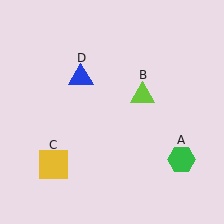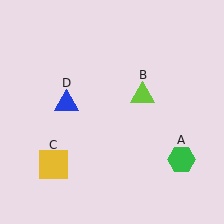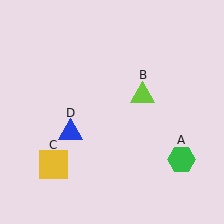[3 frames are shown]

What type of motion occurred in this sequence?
The blue triangle (object D) rotated counterclockwise around the center of the scene.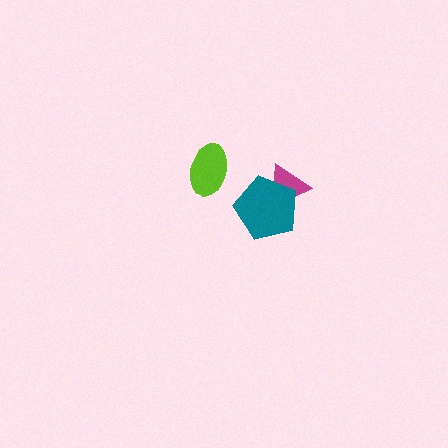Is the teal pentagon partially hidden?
No, no other shape covers it.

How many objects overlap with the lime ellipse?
0 objects overlap with the lime ellipse.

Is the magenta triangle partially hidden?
Yes, it is partially covered by another shape.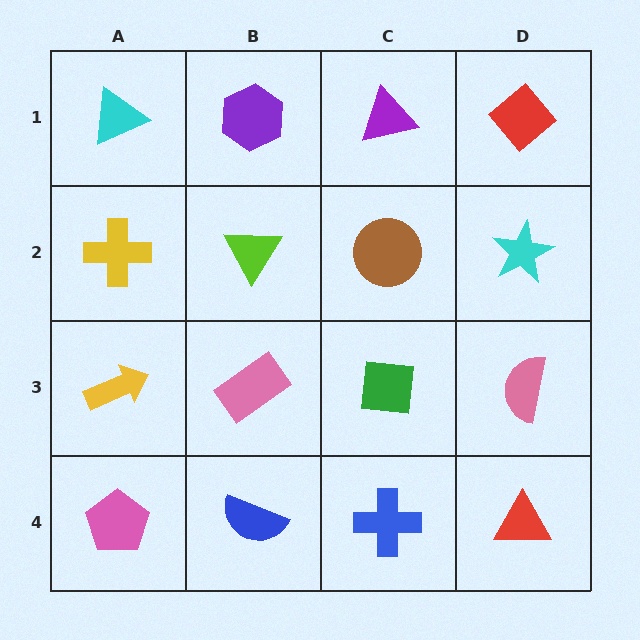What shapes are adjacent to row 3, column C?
A brown circle (row 2, column C), a blue cross (row 4, column C), a pink rectangle (row 3, column B), a pink semicircle (row 3, column D).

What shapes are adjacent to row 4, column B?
A pink rectangle (row 3, column B), a pink pentagon (row 4, column A), a blue cross (row 4, column C).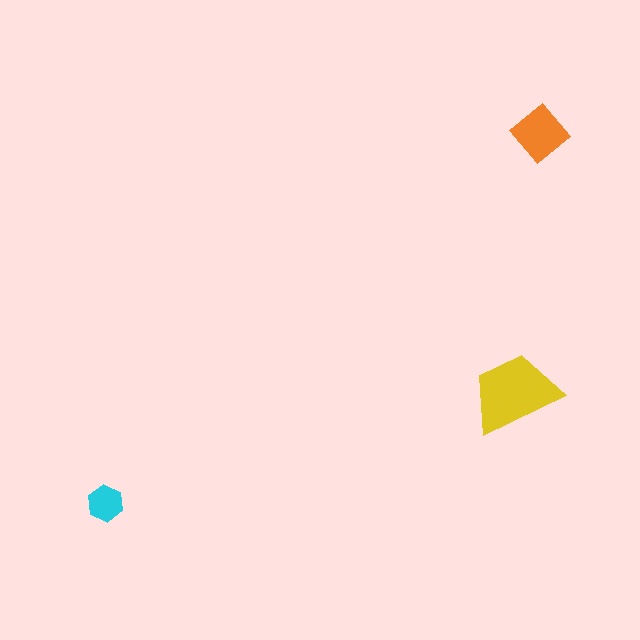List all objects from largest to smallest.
The yellow trapezoid, the orange diamond, the cyan hexagon.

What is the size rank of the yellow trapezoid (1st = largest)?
1st.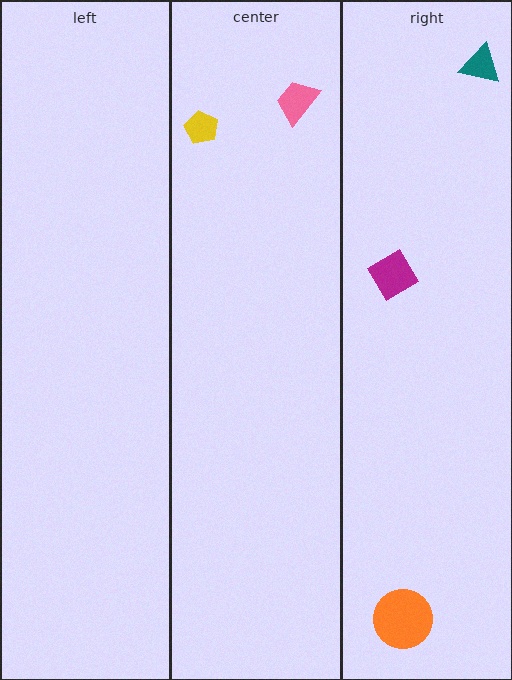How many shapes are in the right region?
3.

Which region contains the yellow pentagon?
The center region.